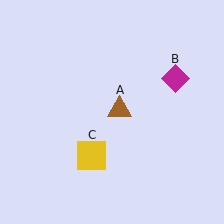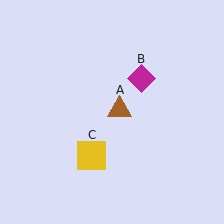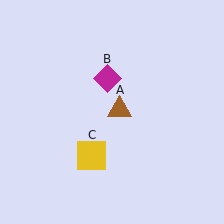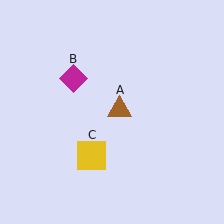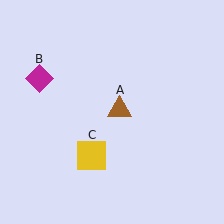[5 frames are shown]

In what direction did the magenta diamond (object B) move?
The magenta diamond (object B) moved left.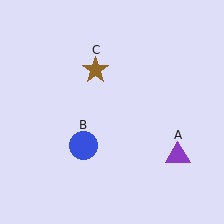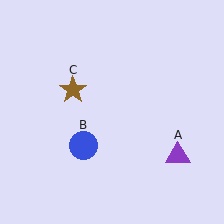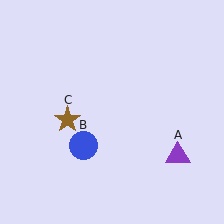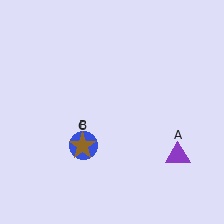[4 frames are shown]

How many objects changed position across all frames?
1 object changed position: brown star (object C).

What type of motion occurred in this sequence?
The brown star (object C) rotated counterclockwise around the center of the scene.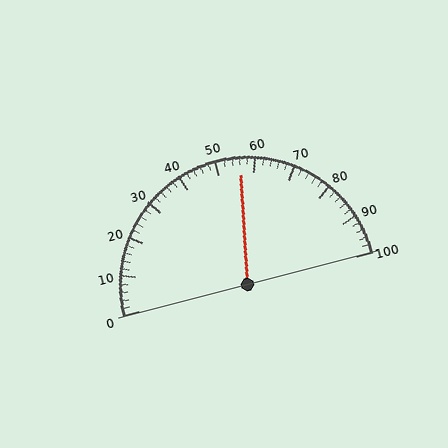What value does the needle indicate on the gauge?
The needle indicates approximately 56.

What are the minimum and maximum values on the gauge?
The gauge ranges from 0 to 100.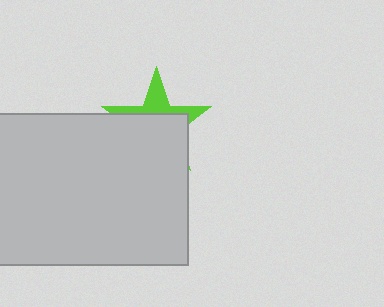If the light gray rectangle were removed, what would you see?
You would see the complete lime star.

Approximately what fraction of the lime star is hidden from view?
Roughly 64% of the lime star is hidden behind the light gray rectangle.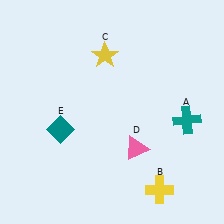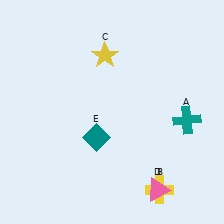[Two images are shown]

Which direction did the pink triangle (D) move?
The pink triangle (D) moved down.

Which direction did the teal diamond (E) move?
The teal diamond (E) moved right.